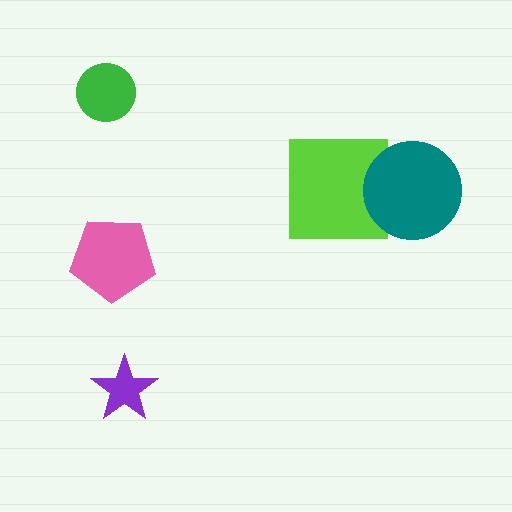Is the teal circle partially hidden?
No, no other shape covers it.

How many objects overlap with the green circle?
0 objects overlap with the green circle.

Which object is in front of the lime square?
The teal circle is in front of the lime square.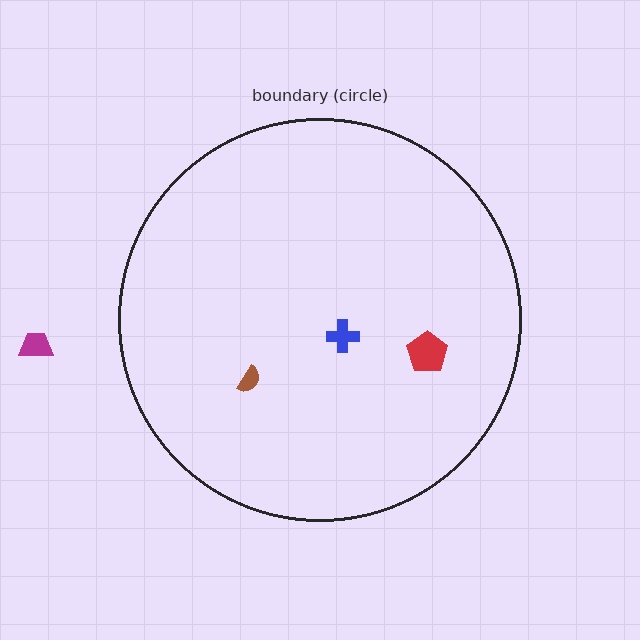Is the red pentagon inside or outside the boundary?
Inside.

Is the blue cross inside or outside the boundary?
Inside.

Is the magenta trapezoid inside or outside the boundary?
Outside.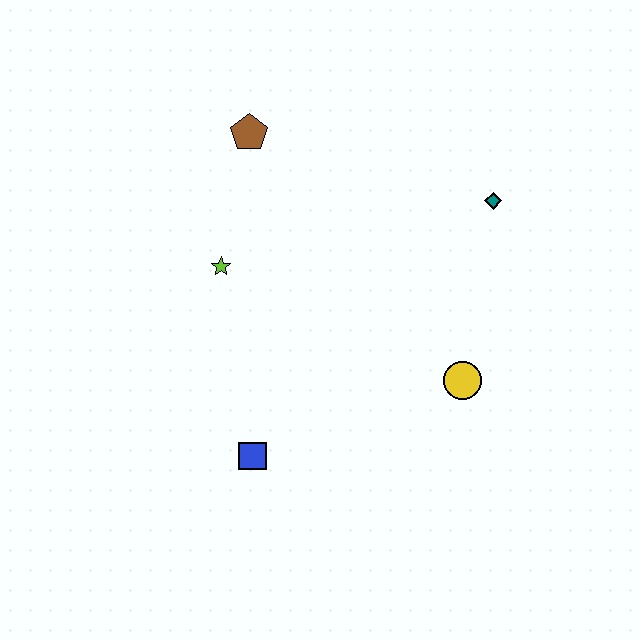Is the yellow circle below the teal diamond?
Yes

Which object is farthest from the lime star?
The teal diamond is farthest from the lime star.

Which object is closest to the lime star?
The brown pentagon is closest to the lime star.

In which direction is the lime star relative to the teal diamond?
The lime star is to the left of the teal diamond.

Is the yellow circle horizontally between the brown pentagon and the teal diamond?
Yes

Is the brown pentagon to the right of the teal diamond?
No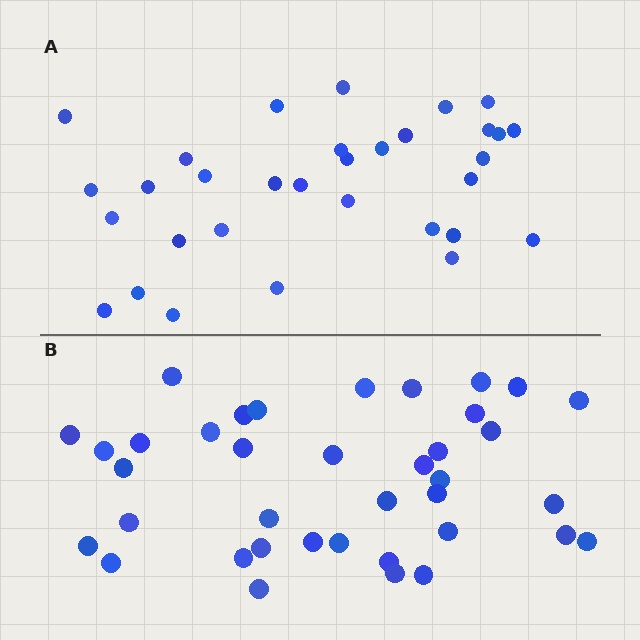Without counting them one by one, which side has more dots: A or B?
Region B (the bottom region) has more dots.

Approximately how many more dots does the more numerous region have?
Region B has about 6 more dots than region A.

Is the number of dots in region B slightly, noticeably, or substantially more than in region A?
Region B has only slightly more — the two regions are fairly close. The ratio is roughly 1.2 to 1.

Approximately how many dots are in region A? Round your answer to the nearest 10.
About 30 dots. (The exact count is 32, which rounds to 30.)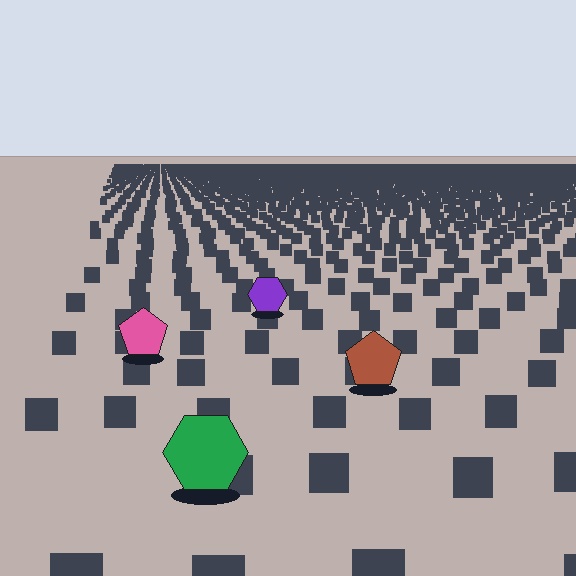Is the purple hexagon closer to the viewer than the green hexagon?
No. The green hexagon is closer — you can tell from the texture gradient: the ground texture is coarser near it.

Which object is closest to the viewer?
The green hexagon is closest. The texture marks near it are larger and more spread out.